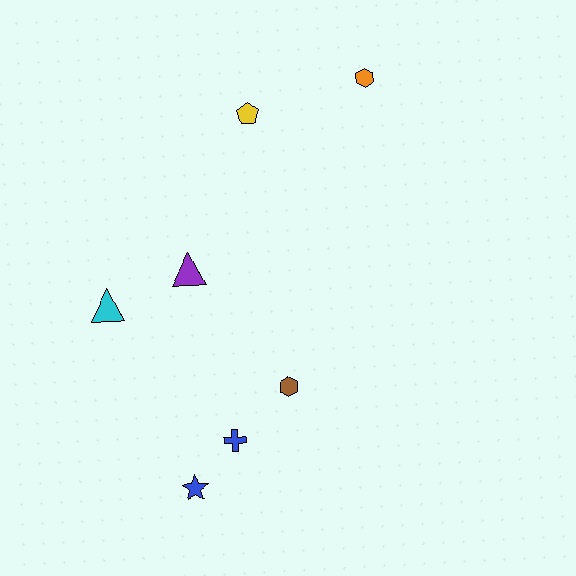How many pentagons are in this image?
There is 1 pentagon.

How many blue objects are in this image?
There are 2 blue objects.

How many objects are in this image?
There are 7 objects.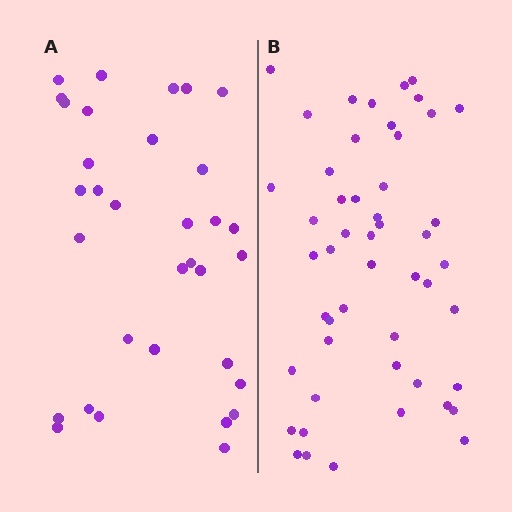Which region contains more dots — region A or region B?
Region B (the right region) has more dots.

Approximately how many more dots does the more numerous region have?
Region B has approximately 15 more dots than region A.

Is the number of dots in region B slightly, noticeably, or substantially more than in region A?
Region B has substantially more. The ratio is roughly 1.5 to 1.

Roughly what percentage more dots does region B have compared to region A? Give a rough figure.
About 50% more.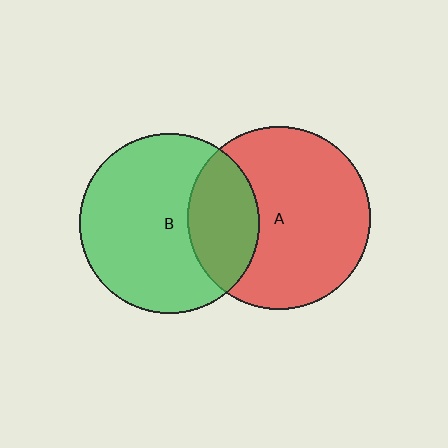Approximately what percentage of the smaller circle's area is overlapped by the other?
Approximately 30%.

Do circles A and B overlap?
Yes.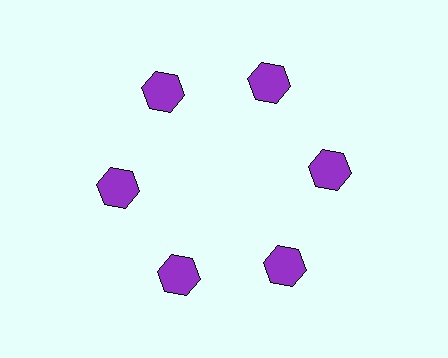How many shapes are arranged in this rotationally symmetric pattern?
There are 6 shapes, arranged in 6 groups of 1.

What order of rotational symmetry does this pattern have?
This pattern has 6-fold rotational symmetry.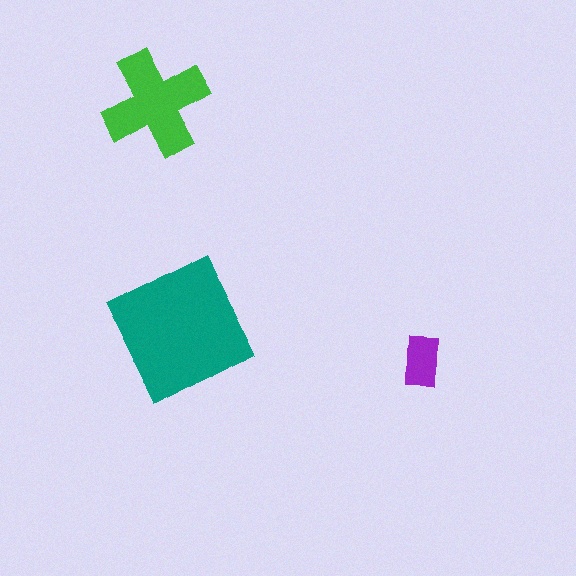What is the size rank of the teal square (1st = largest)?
1st.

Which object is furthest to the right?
The purple rectangle is rightmost.